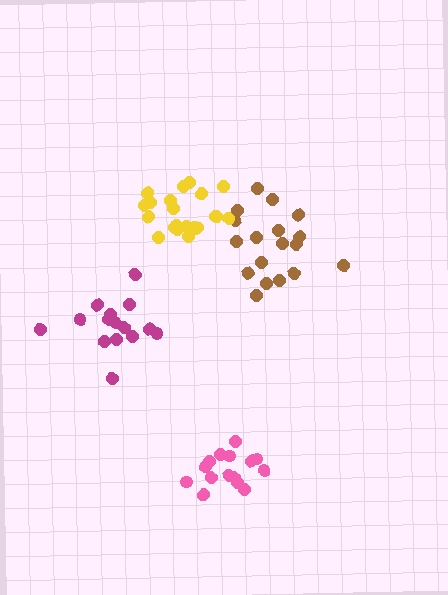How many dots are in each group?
Group 1: 18 dots, Group 2: 15 dots, Group 3: 15 dots, Group 4: 21 dots (69 total).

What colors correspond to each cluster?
The clusters are colored: brown, magenta, pink, yellow.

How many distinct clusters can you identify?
There are 4 distinct clusters.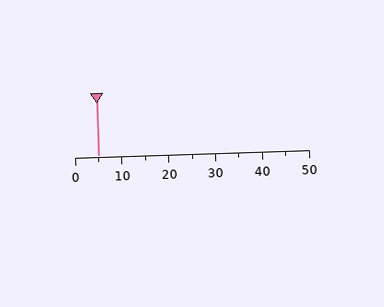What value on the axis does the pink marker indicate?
The marker indicates approximately 5.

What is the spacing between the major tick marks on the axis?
The major ticks are spaced 10 apart.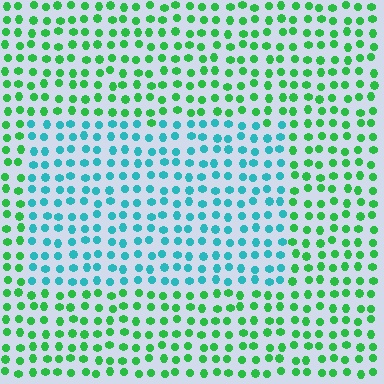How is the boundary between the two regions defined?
The boundary is defined purely by a slight shift in hue (about 51 degrees). Spacing, size, and orientation are identical on both sides.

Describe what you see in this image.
The image is filled with small green elements in a uniform arrangement. A rectangle-shaped region is visible where the elements are tinted to a slightly different hue, forming a subtle color boundary.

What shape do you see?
I see a rectangle.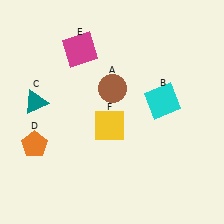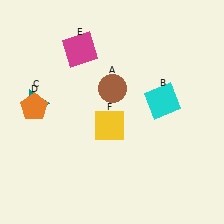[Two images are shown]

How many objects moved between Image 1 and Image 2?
1 object moved between the two images.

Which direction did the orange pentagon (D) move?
The orange pentagon (D) moved up.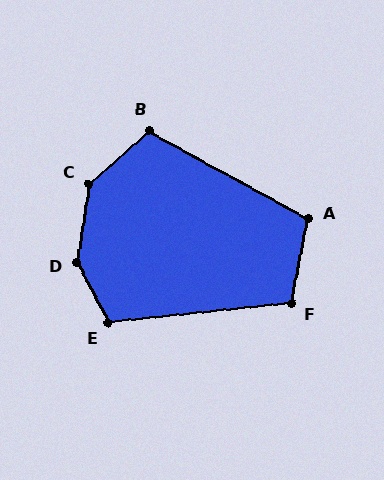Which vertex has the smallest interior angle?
F, at approximately 107 degrees.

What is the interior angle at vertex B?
Approximately 110 degrees (obtuse).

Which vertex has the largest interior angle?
D, at approximately 143 degrees.